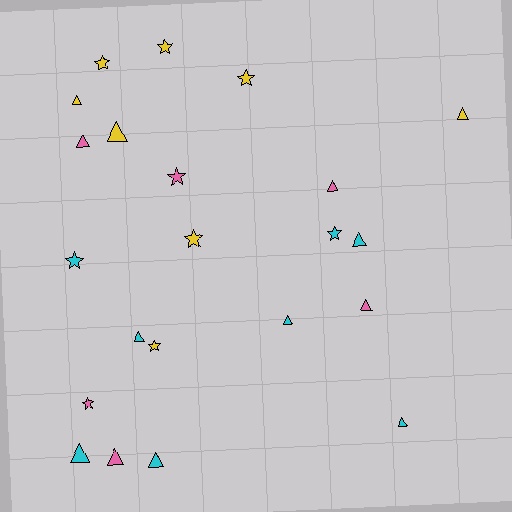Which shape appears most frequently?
Triangle, with 13 objects.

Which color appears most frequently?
Cyan, with 8 objects.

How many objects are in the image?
There are 22 objects.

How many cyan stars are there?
There are 2 cyan stars.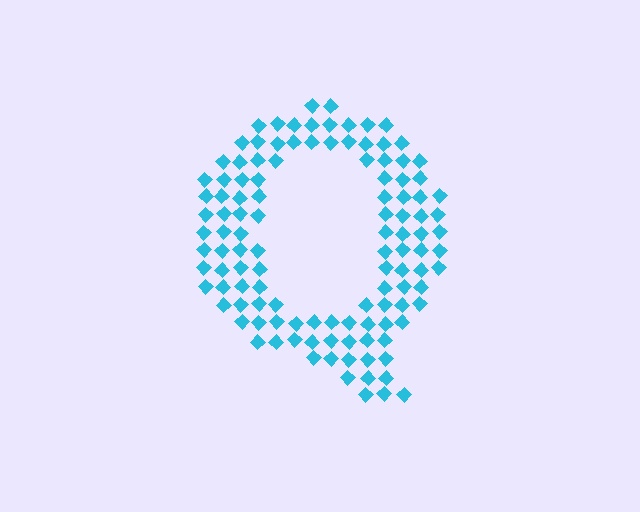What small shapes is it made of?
It is made of small diamonds.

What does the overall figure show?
The overall figure shows the letter Q.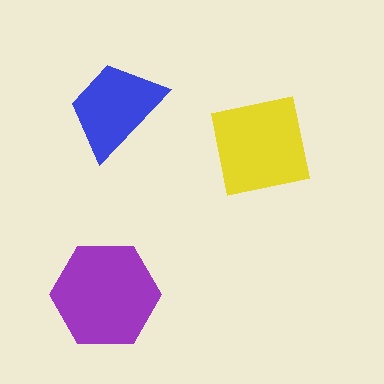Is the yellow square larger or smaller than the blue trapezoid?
Larger.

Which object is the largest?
The purple hexagon.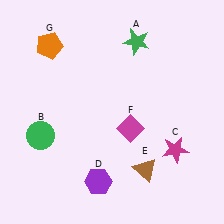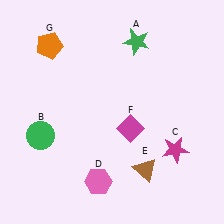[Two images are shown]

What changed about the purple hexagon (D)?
In Image 1, D is purple. In Image 2, it changed to pink.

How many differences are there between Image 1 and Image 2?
There is 1 difference between the two images.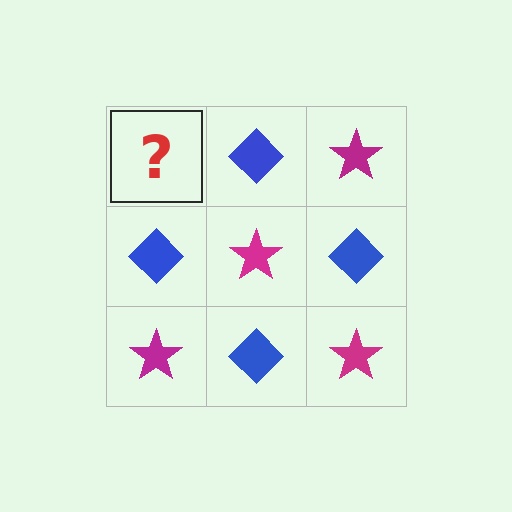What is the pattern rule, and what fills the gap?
The rule is that it alternates magenta star and blue diamond in a checkerboard pattern. The gap should be filled with a magenta star.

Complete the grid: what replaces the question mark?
The question mark should be replaced with a magenta star.